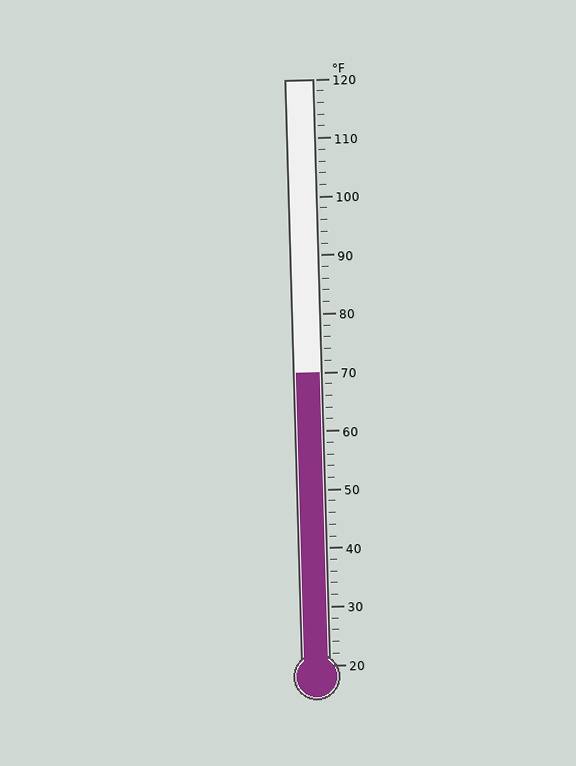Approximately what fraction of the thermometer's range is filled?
The thermometer is filled to approximately 50% of its range.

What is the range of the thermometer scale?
The thermometer scale ranges from 20°F to 120°F.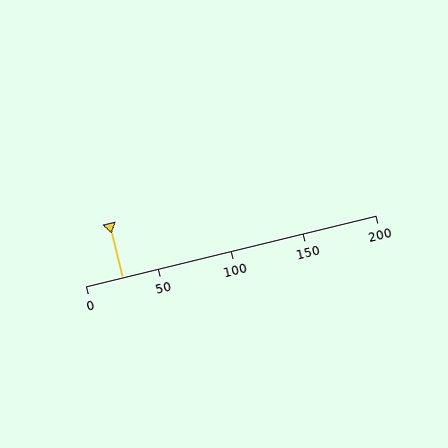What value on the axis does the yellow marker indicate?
The marker indicates approximately 25.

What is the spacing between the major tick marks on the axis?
The major ticks are spaced 50 apart.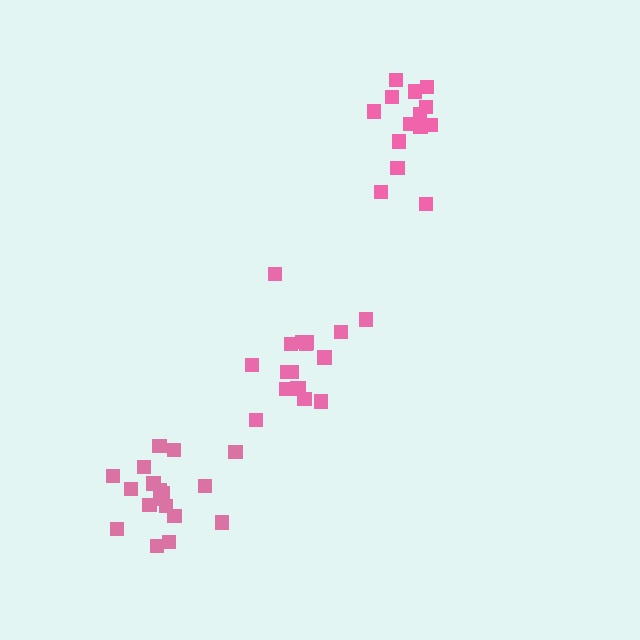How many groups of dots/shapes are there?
There are 3 groups.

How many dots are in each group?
Group 1: 18 dots, Group 2: 17 dots, Group 3: 14 dots (49 total).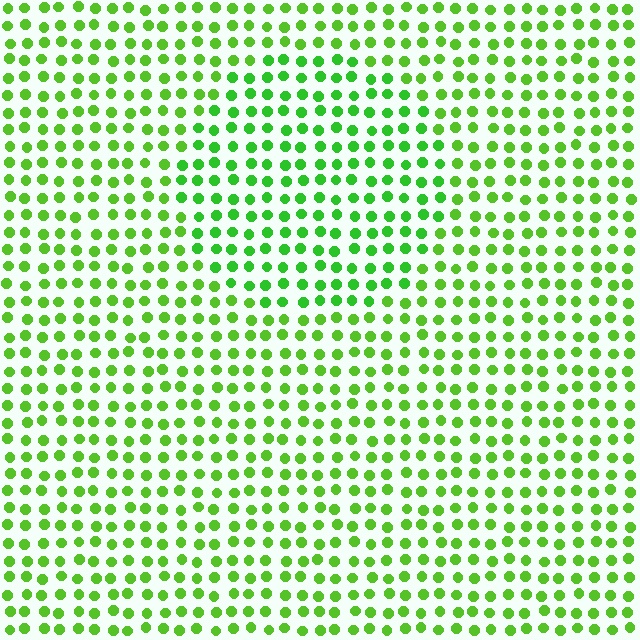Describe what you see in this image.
The image is filled with small lime elements in a uniform arrangement. A circle-shaped region is visible where the elements are tinted to a slightly different hue, forming a subtle color boundary.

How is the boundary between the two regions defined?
The boundary is defined purely by a slight shift in hue (about 17 degrees). Spacing, size, and orientation are identical on both sides.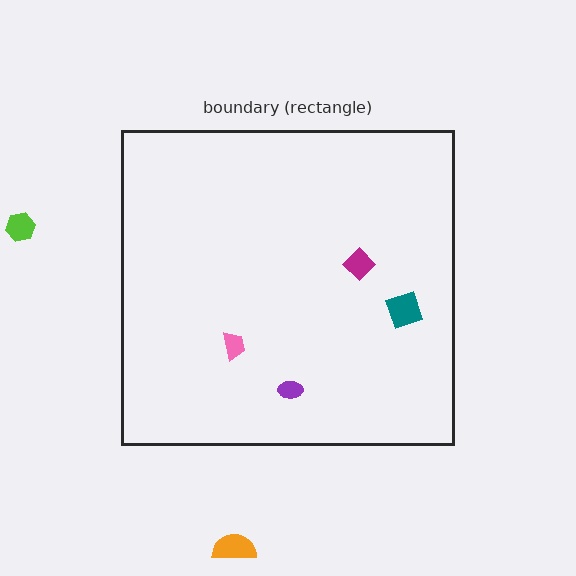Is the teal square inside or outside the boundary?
Inside.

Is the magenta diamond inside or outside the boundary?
Inside.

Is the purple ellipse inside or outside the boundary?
Inside.